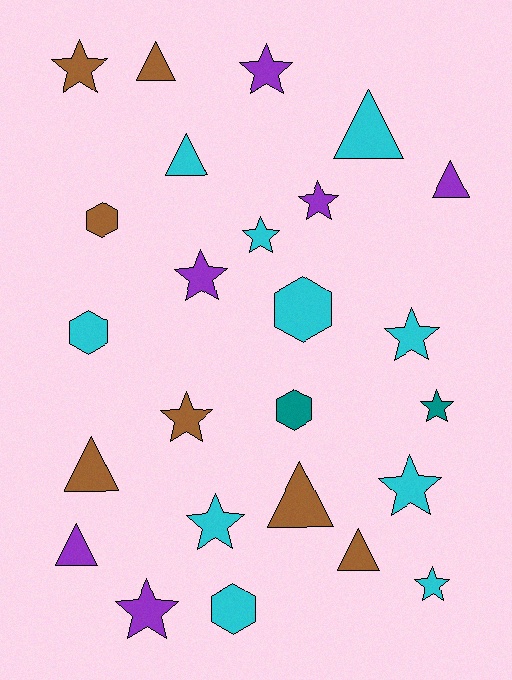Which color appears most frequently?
Cyan, with 10 objects.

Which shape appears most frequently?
Star, with 12 objects.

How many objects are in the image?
There are 25 objects.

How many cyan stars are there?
There are 5 cyan stars.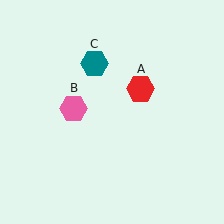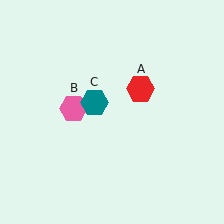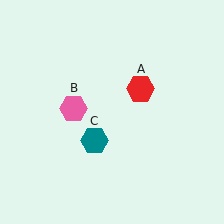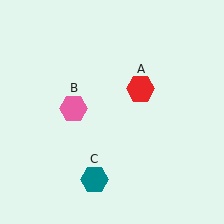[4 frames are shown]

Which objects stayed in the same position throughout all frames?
Red hexagon (object A) and pink hexagon (object B) remained stationary.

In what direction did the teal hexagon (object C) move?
The teal hexagon (object C) moved down.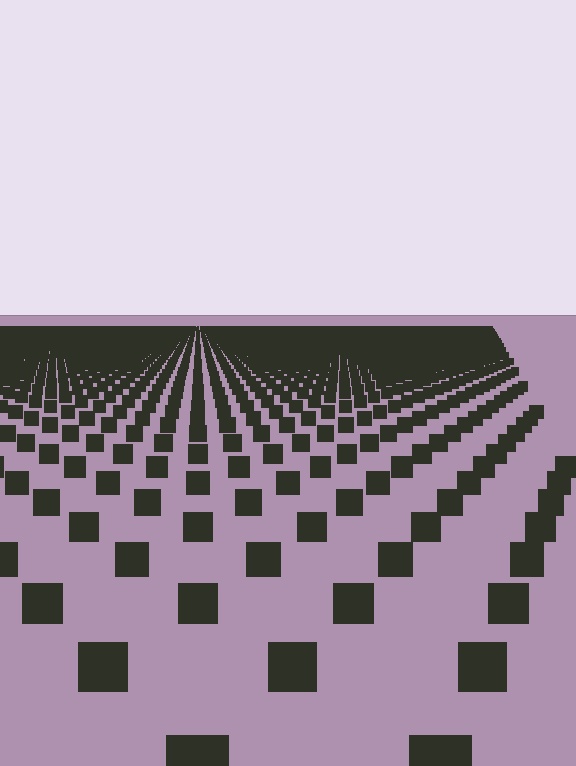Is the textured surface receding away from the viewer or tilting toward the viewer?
The surface is receding away from the viewer. Texture elements get smaller and denser toward the top.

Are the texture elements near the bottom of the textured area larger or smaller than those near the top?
Larger. Near the bottom, elements are closer to the viewer and appear at a bigger on-screen size.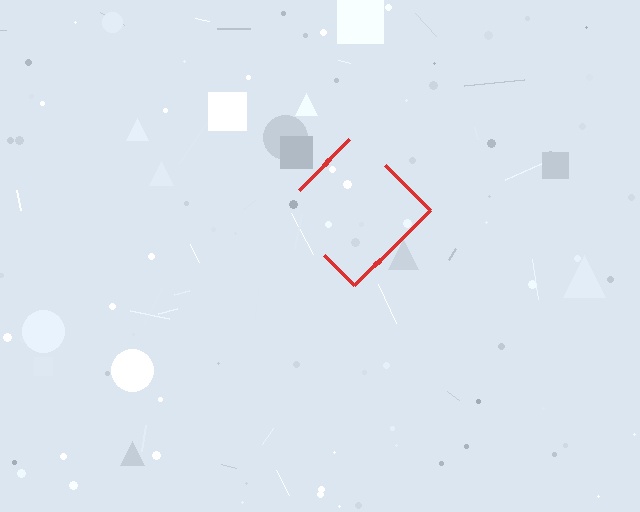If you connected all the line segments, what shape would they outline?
They would outline a diamond.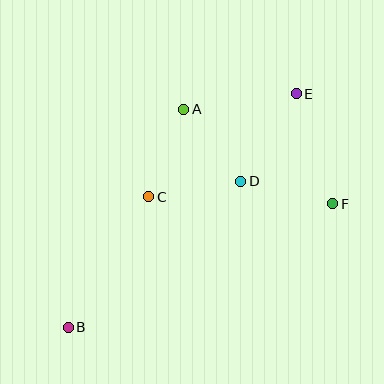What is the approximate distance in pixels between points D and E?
The distance between D and E is approximately 104 pixels.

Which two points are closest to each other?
Points A and D are closest to each other.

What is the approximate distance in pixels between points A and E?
The distance between A and E is approximately 114 pixels.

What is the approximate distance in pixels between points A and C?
The distance between A and C is approximately 94 pixels.